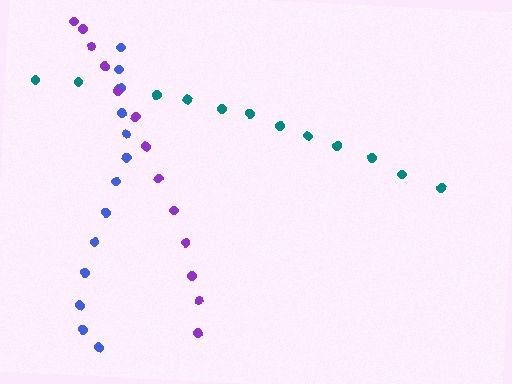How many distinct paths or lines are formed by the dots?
There are 3 distinct paths.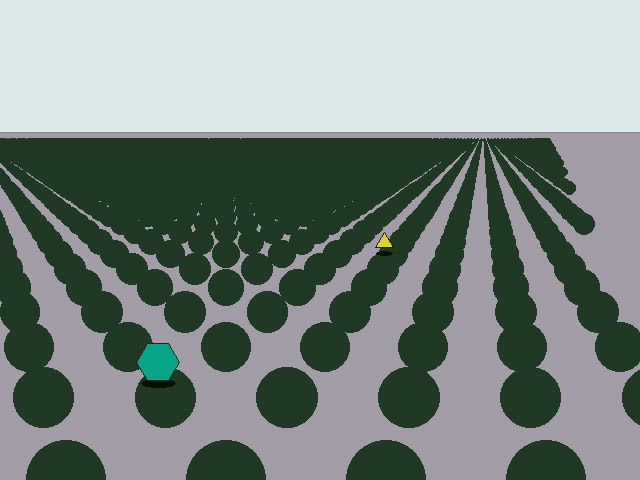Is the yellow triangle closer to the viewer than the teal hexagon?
No. The teal hexagon is closer — you can tell from the texture gradient: the ground texture is coarser near it.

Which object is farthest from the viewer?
The yellow triangle is farthest from the viewer. It appears smaller and the ground texture around it is denser.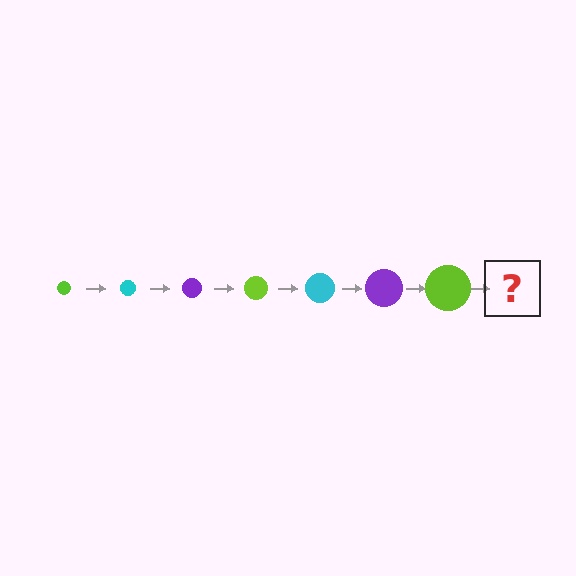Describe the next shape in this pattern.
It should be a cyan circle, larger than the previous one.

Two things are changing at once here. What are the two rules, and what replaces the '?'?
The two rules are that the circle grows larger each step and the color cycles through lime, cyan, and purple. The '?' should be a cyan circle, larger than the previous one.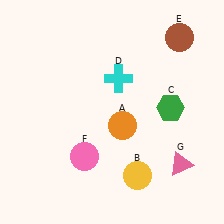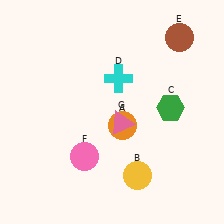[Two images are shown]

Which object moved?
The pink triangle (G) moved left.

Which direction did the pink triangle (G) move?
The pink triangle (G) moved left.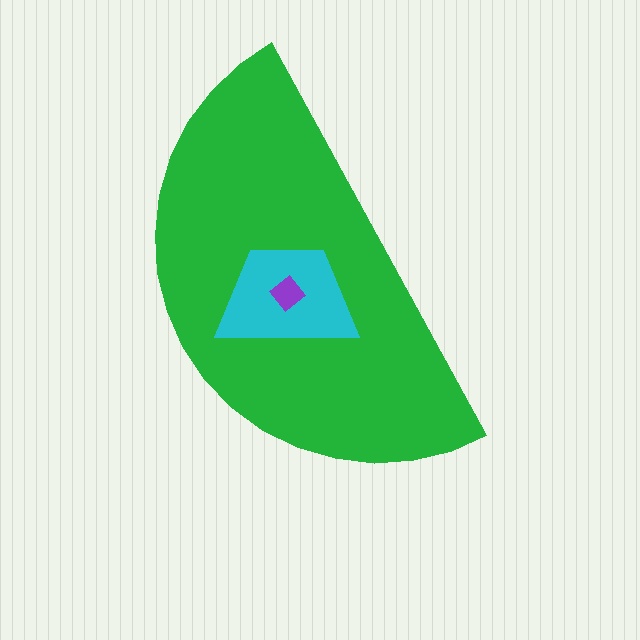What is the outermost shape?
The green semicircle.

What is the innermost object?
The purple diamond.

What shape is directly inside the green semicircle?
The cyan trapezoid.